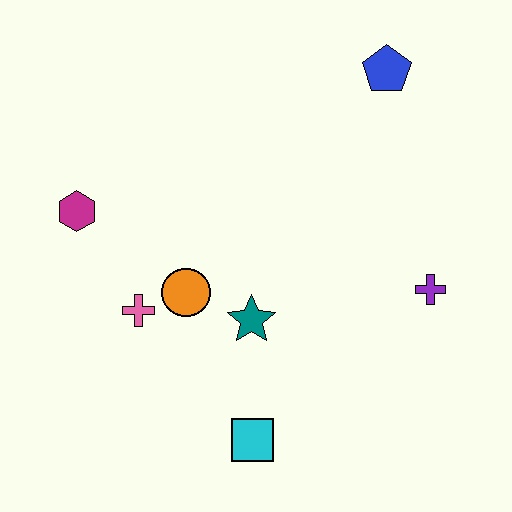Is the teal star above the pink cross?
No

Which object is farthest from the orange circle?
The blue pentagon is farthest from the orange circle.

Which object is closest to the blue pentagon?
The purple cross is closest to the blue pentagon.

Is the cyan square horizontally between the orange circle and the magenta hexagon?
No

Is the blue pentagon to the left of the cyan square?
No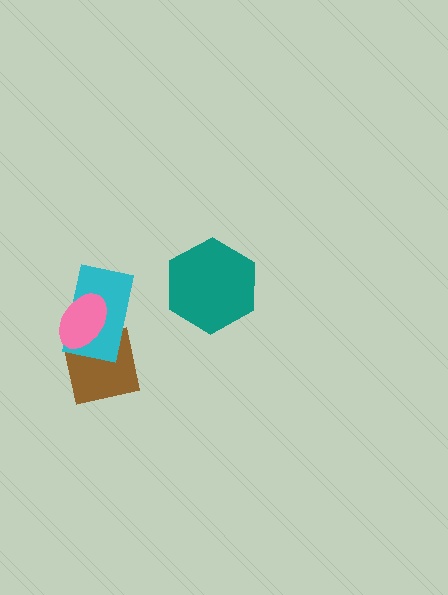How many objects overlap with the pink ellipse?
2 objects overlap with the pink ellipse.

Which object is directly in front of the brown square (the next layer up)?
The cyan rectangle is directly in front of the brown square.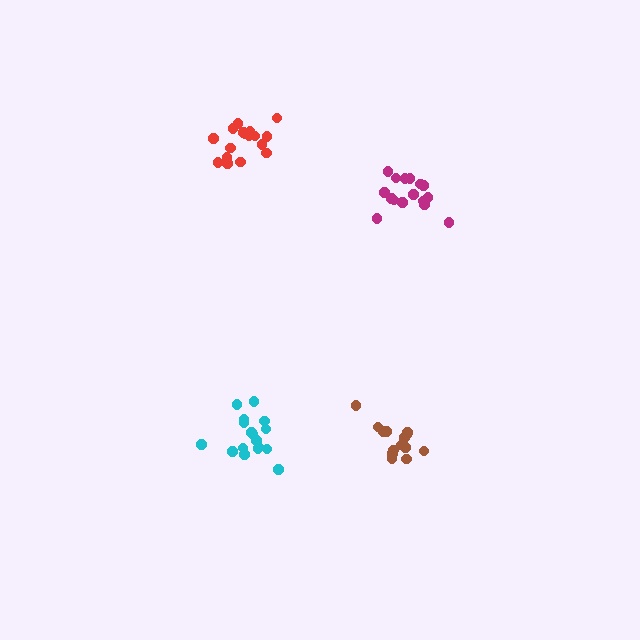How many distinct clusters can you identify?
There are 4 distinct clusters.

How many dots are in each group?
Group 1: 17 dots, Group 2: 18 dots, Group 3: 14 dots, Group 4: 16 dots (65 total).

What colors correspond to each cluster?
The clusters are colored: cyan, red, brown, magenta.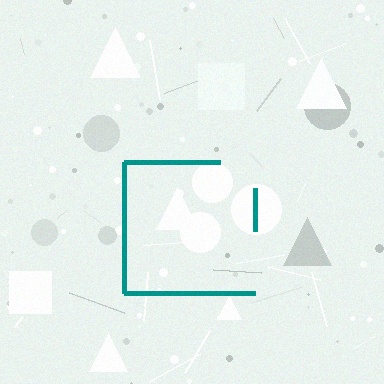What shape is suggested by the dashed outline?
The dashed outline suggests a square.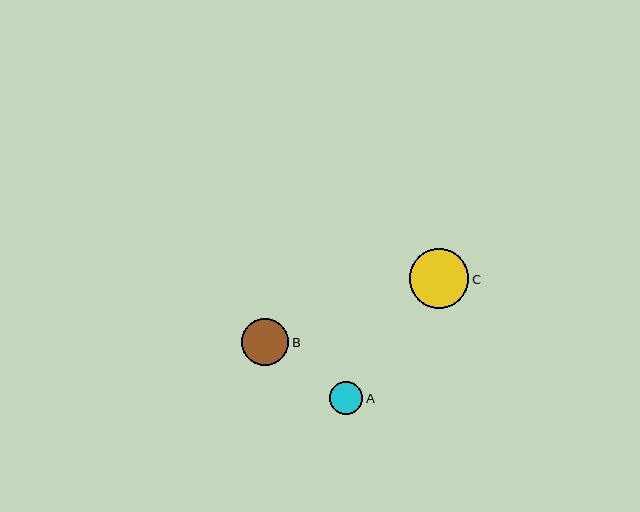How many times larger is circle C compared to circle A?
Circle C is approximately 1.8 times the size of circle A.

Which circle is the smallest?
Circle A is the smallest with a size of approximately 33 pixels.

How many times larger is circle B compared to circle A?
Circle B is approximately 1.4 times the size of circle A.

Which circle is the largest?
Circle C is the largest with a size of approximately 60 pixels.